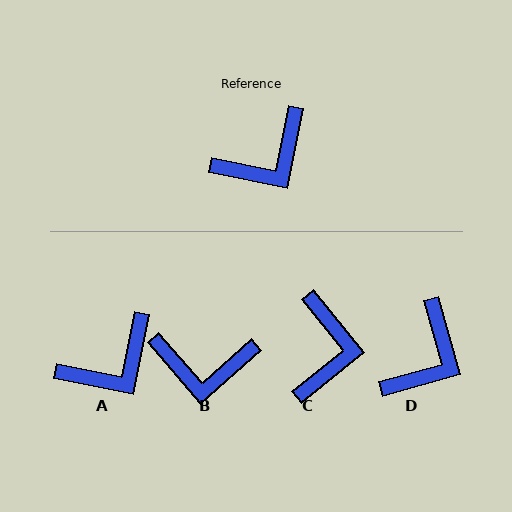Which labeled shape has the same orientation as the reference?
A.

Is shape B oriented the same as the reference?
No, it is off by about 37 degrees.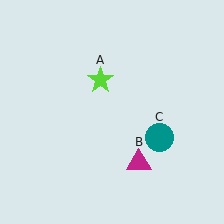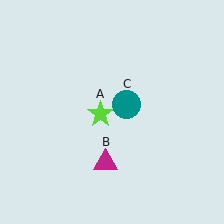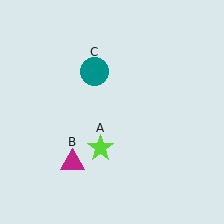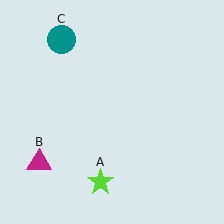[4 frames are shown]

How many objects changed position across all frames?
3 objects changed position: lime star (object A), magenta triangle (object B), teal circle (object C).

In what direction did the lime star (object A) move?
The lime star (object A) moved down.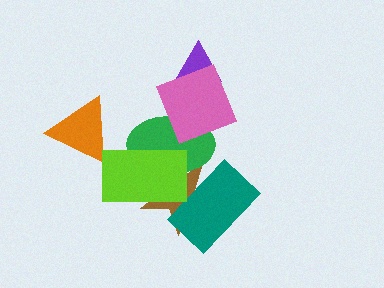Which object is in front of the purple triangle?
The pink square is in front of the purple triangle.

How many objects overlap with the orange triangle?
0 objects overlap with the orange triangle.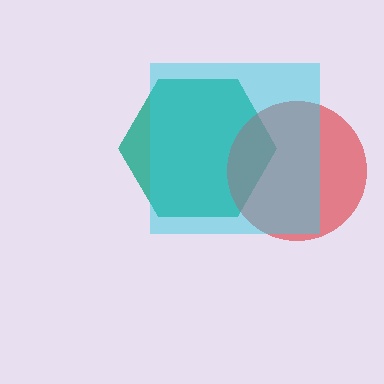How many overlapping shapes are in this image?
There are 3 overlapping shapes in the image.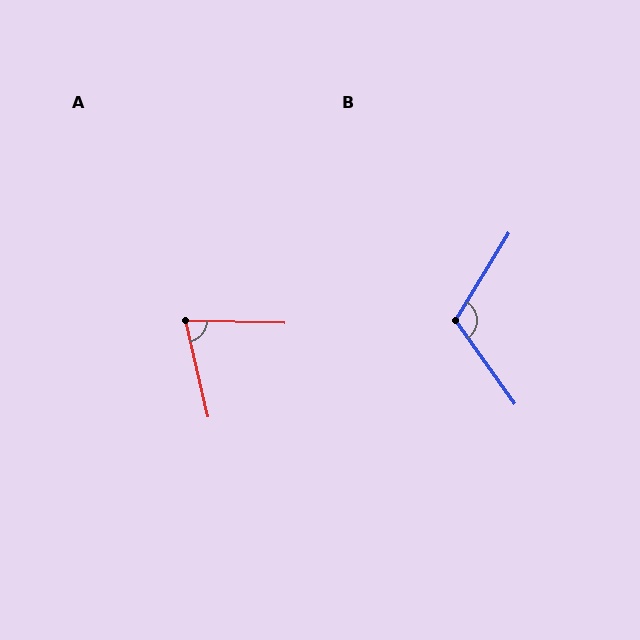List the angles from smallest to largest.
A (75°), B (113°).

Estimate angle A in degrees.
Approximately 75 degrees.